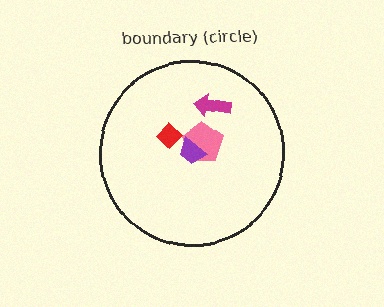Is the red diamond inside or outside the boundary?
Inside.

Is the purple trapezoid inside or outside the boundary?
Inside.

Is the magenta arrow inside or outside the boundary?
Inside.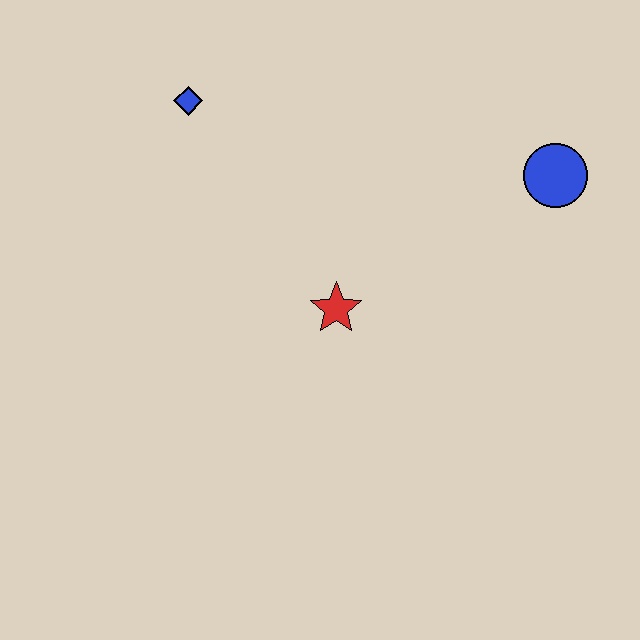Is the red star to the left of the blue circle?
Yes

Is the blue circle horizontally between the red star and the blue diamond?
No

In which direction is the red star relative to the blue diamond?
The red star is below the blue diamond.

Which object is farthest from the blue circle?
The blue diamond is farthest from the blue circle.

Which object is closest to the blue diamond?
The red star is closest to the blue diamond.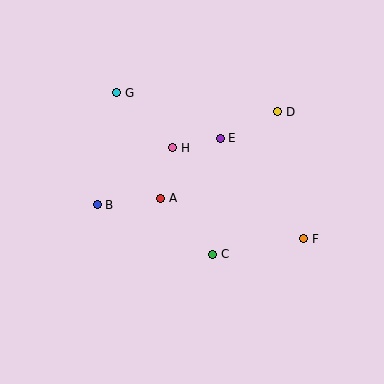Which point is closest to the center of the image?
Point A at (161, 198) is closest to the center.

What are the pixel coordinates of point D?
Point D is at (278, 112).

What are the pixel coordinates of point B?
Point B is at (97, 205).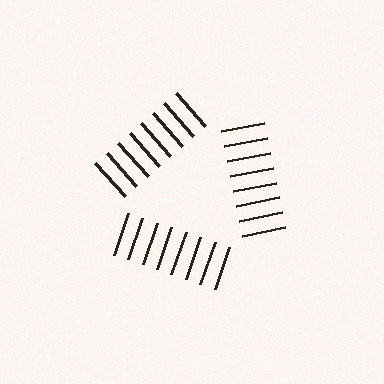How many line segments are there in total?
24 — 8 along each of the 3 edges.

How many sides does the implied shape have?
3 sides — the line-ends trace a triangle.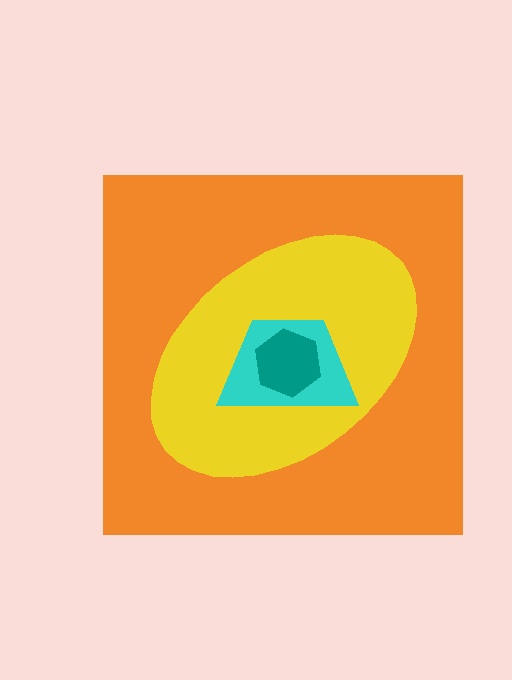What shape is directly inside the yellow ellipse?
The cyan trapezoid.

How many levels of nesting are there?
4.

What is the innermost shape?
The teal hexagon.